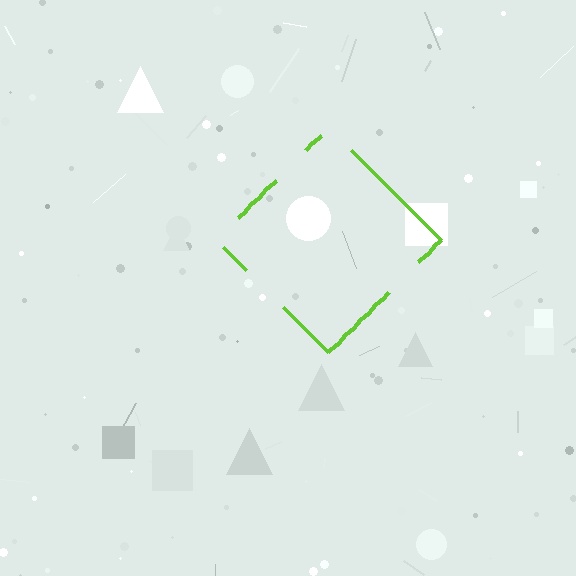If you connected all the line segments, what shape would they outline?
They would outline a diamond.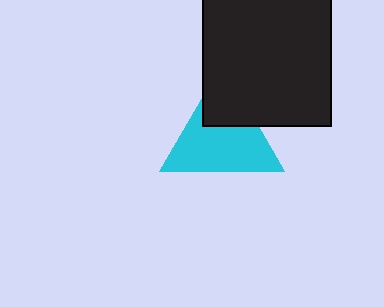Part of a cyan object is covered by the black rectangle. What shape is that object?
It is a triangle.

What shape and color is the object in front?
The object in front is a black rectangle.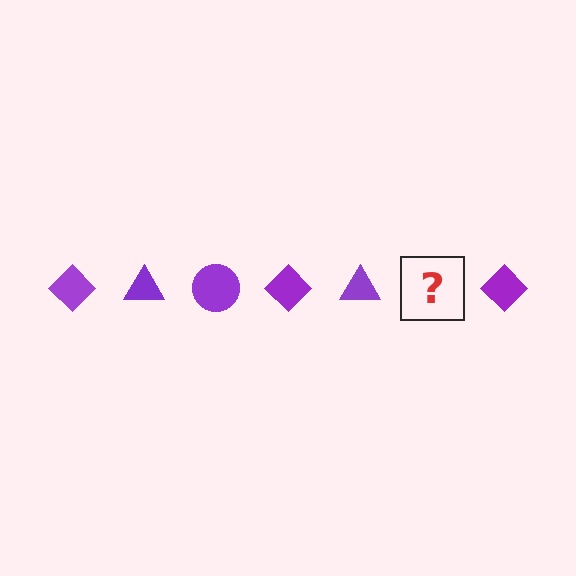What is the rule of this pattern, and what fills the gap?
The rule is that the pattern cycles through diamond, triangle, circle shapes in purple. The gap should be filled with a purple circle.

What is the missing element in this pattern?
The missing element is a purple circle.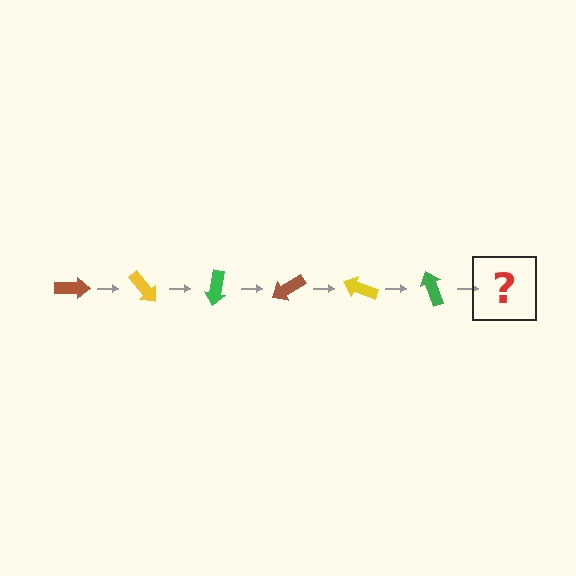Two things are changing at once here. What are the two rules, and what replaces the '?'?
The two rules are that it rotates 50 degrees each step and the color cycles through brown, yellow, and green. The '?' should be a brown arrow, rotated 300 degrees from the start.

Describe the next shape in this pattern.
It should be a brown arrow, rotated 300 degrees from the start.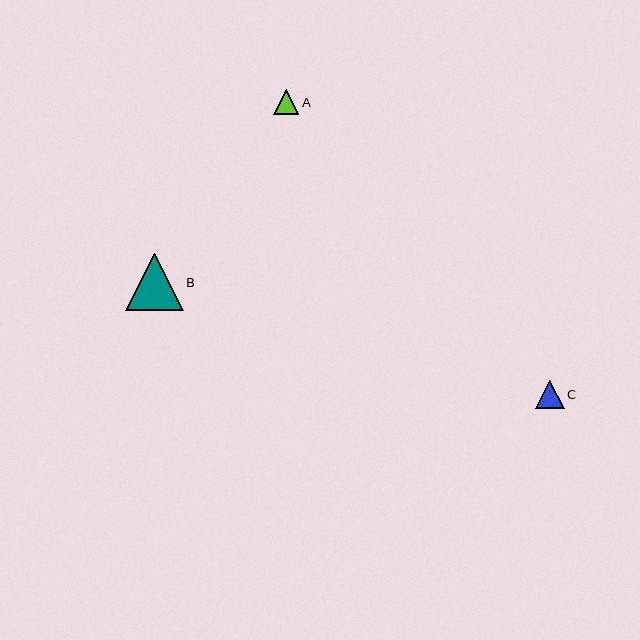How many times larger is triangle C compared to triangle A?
Triangle C is approximately 1.1 times the size of triangle A.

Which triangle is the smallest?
Triangle A is the smallest with a size of approximately 26 pixels.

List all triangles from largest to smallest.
From largest to smallest: B, C, A.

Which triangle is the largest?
Triangle B is the largest with a size of approximately 57 pixels.